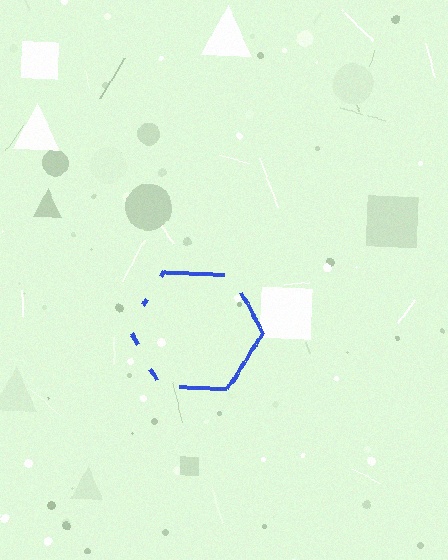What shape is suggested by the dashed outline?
The dashed outline suggests a hexagon.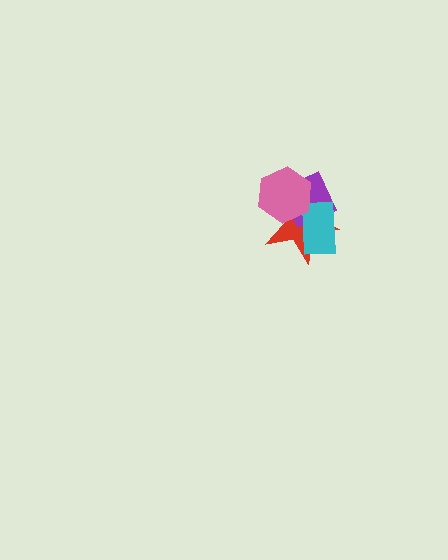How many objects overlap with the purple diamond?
3 objects overlap with the purple diamond.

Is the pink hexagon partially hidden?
No, no other shape covers it.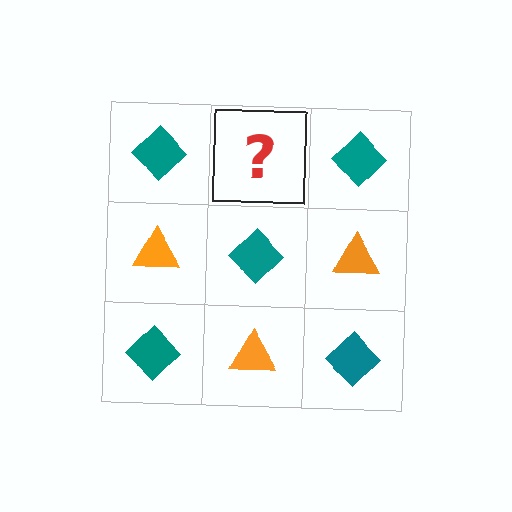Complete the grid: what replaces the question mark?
The question mark should be replaced with an orange triangle.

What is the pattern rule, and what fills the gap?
The rule is that it alternates teal diamond and orange triangle in a checkerboard pattern. The gap should be filled with an orange triangle.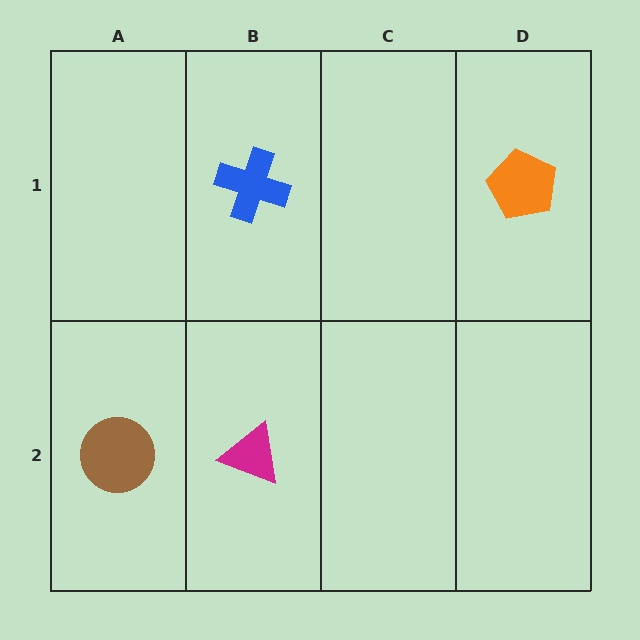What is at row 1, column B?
A blue cross.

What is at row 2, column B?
A magenta triangle.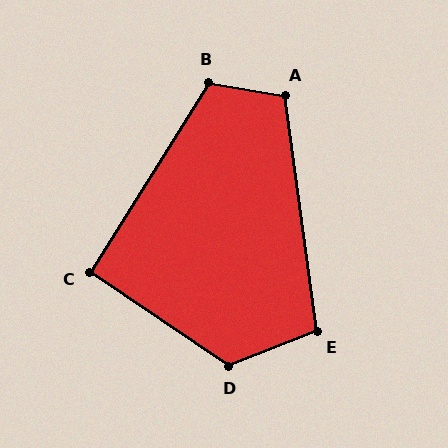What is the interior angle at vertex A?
Approximately 108 degrees (obtuse).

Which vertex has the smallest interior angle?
C, at approximately 92 degrees.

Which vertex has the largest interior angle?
D, at approximately 124 degrees.